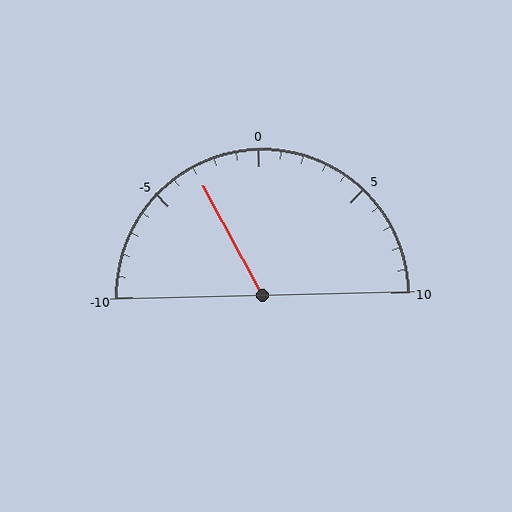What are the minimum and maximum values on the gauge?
The gauge ranges from -10 to 10.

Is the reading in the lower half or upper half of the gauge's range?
The reading is in the lower half of the range (-10 to 10).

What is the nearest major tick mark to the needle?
The nearest major tick mark is -5.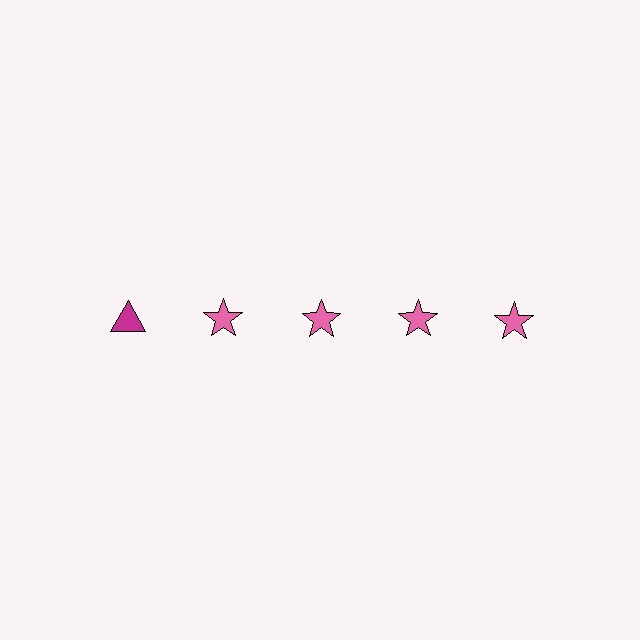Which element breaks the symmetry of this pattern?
The magenta triangle in the top row, leftmost column breaks the symmetry. All other shapes are pink stars.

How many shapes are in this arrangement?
There are 5 shapes arranged in a grid pattern.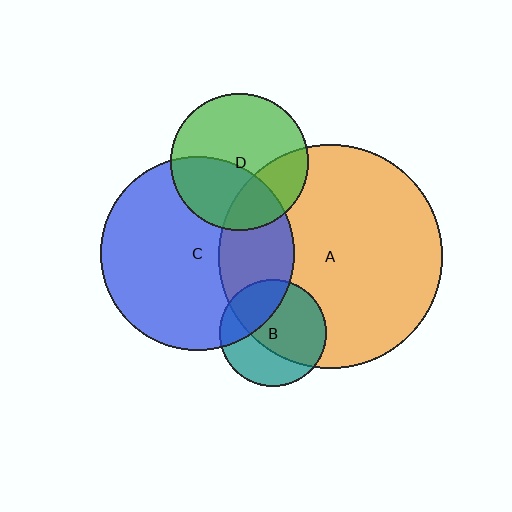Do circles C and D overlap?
Yes.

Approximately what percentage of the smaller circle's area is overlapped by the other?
Approximately 40%.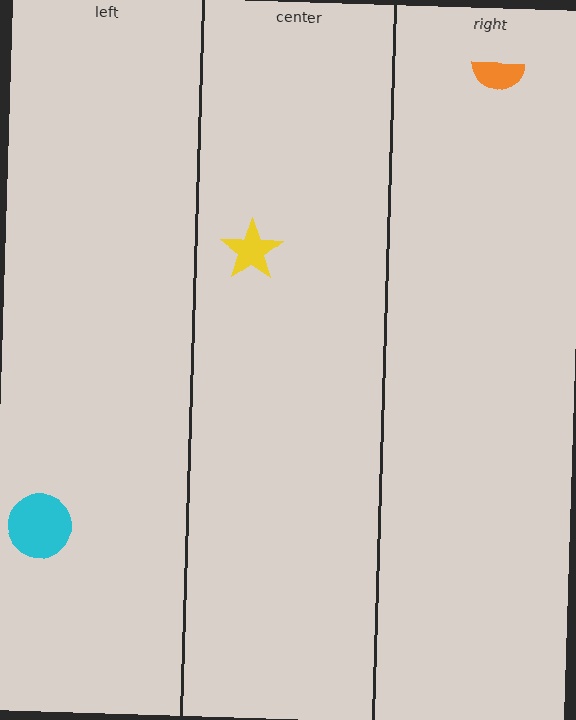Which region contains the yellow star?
The center region.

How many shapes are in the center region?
1.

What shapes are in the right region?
The orange semicircle.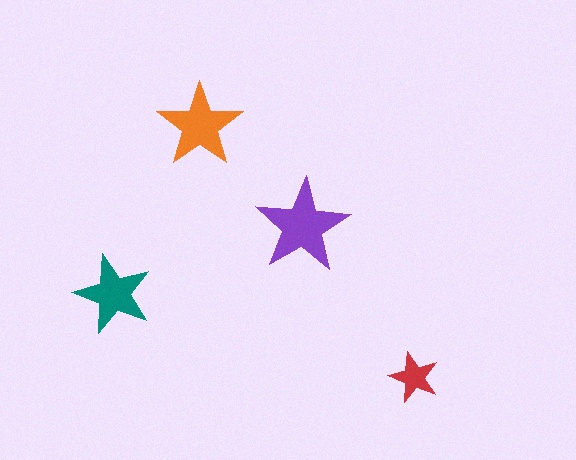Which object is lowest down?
The red star is bottommost.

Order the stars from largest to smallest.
the purple one, the orange one, the teal one, the red one.